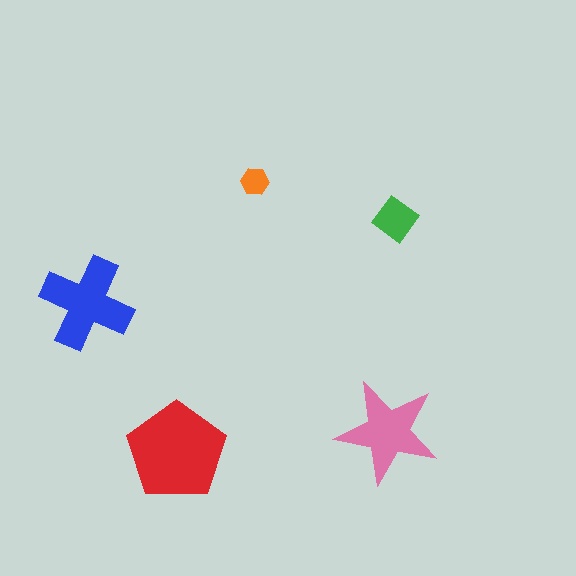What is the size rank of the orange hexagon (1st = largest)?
5th.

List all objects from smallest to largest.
The orange hexagon, the green diamond, the pink star, the blue cross, the red pentagon.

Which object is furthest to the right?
The green diamond is rightmost.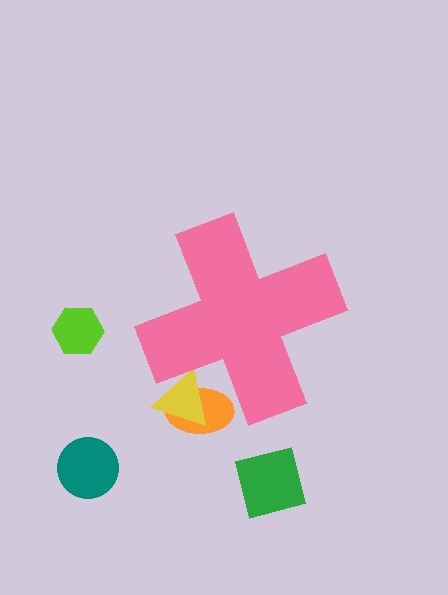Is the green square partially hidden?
No, the green square is fully visible.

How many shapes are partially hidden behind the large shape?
2 shapes are partially hidden.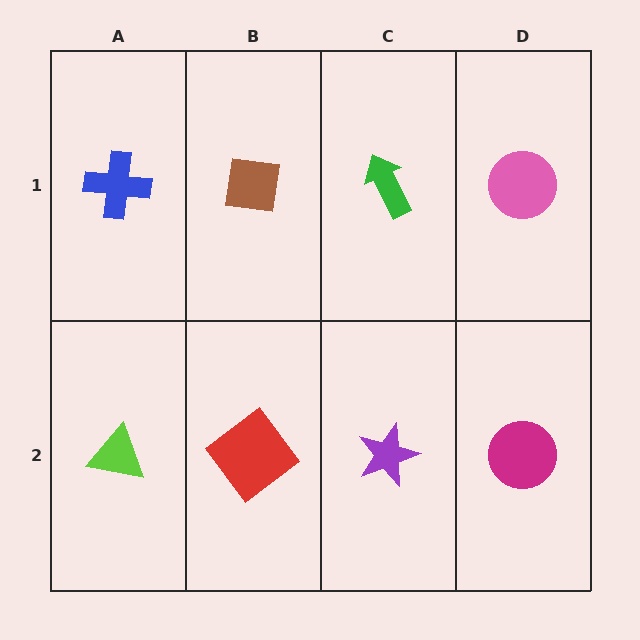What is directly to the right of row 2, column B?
A purple star.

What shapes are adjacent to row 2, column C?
A green arrow (row 1, column C), a red diamond (row 2, column B), a magenta circle (row 2, column D).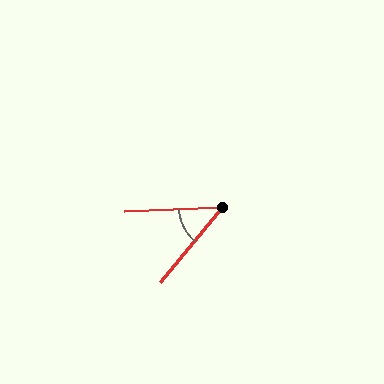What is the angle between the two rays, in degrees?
Approximately 48 degrees.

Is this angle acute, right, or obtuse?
It is acute.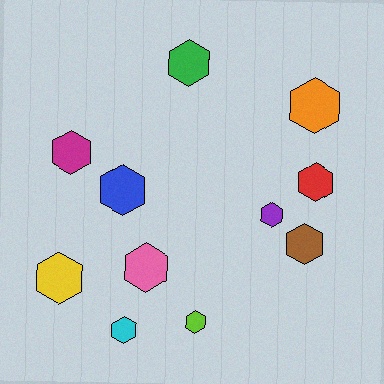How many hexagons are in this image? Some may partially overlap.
There are 11 hexagons.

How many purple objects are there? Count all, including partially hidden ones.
There is 1 purple object.